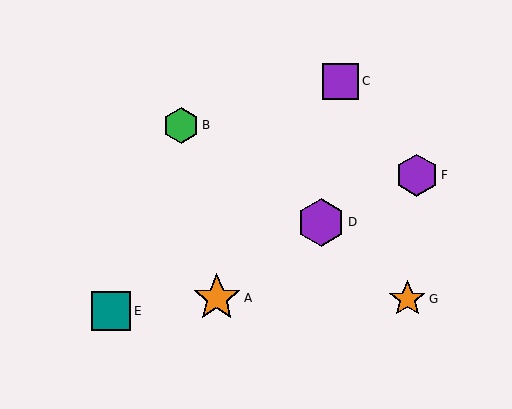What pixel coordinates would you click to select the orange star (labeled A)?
Click at (217, 298) to select the orange star A.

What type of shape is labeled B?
Shape B is a green hexagon.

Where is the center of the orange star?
The center of the orange star is at (217, 298).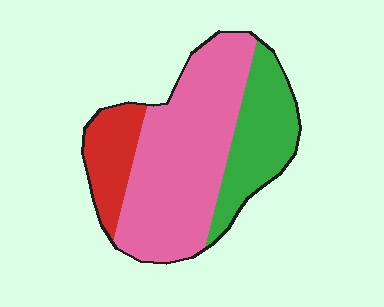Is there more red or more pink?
Pink.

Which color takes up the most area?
Pink, at roughly 60%.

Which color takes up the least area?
Red, at roughly 15%.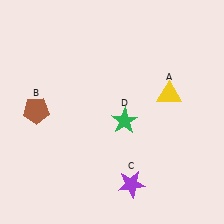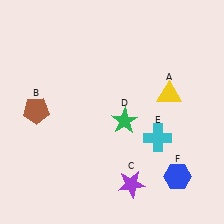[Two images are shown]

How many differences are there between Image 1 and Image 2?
There are 2 differences between the two images.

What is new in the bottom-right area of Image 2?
A blue hexagon (F) was added in the bottom-right area of Image 2.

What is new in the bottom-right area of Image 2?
A cyan cross (E) was added in the bottom-right area of Image 2.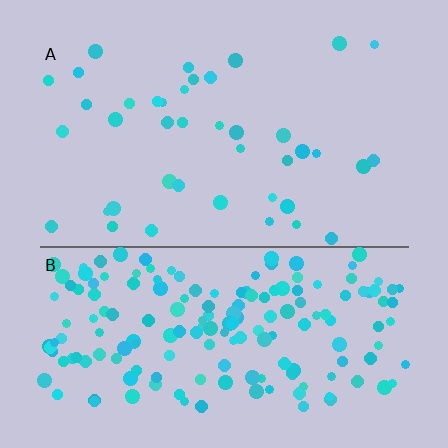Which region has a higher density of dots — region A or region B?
B (the bottom).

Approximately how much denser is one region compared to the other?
Approximately 4.4× — region B over region A.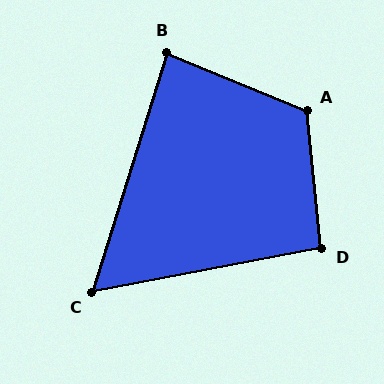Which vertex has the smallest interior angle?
C, at approximately 62 degrees.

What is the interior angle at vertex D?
Approximately 95 degrees (approximately right).